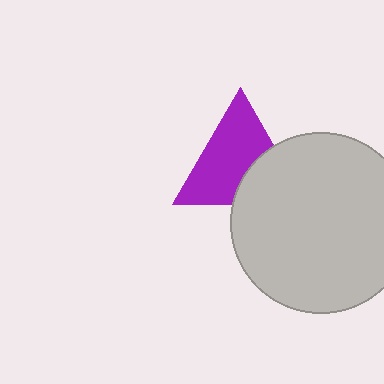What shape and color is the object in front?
The object in front is a light gray circle.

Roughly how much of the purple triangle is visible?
Most of it is visible (roughly 67%).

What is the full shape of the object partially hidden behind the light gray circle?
The partially hidden object is a purple triangle.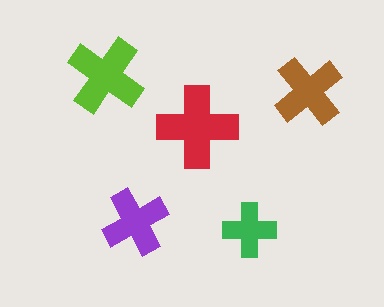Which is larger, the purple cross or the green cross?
The purple one.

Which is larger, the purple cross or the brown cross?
The brown one.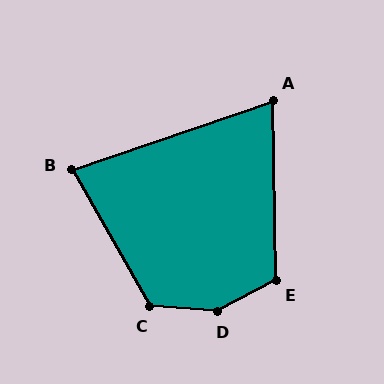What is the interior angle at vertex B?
Approximately 79 degrees (acute).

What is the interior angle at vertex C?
Approximately 124 degrees (obtuse).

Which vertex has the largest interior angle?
D, at approximately 148 degrees.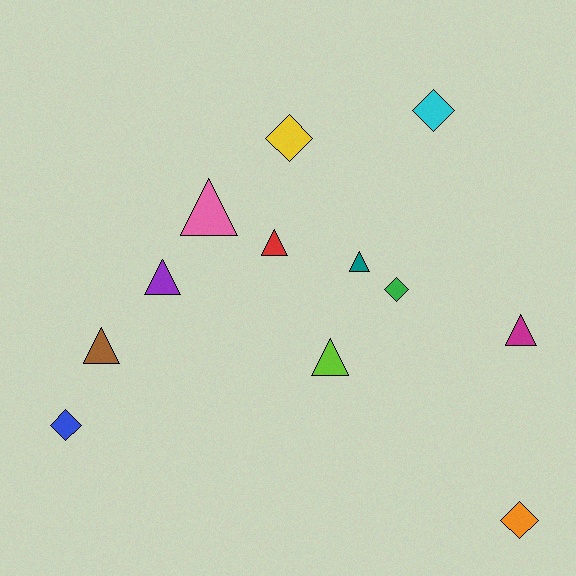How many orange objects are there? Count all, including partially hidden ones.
There is 1 orange object.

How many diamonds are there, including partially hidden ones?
There are 5 diamonds.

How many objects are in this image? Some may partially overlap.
There are 12 objects.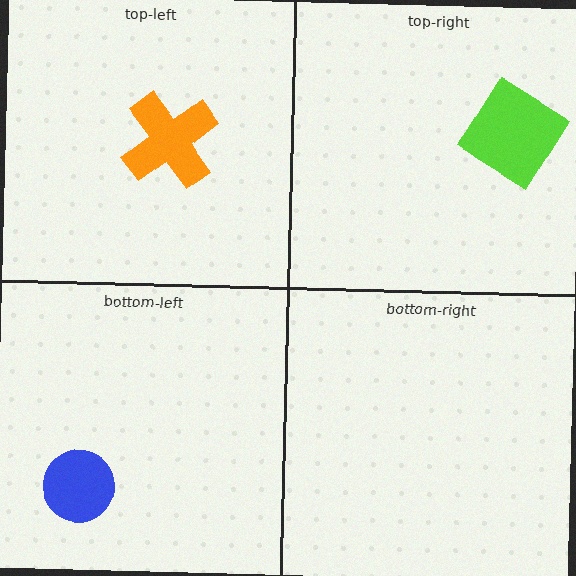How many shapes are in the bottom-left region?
1.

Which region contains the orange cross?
The top-left region.